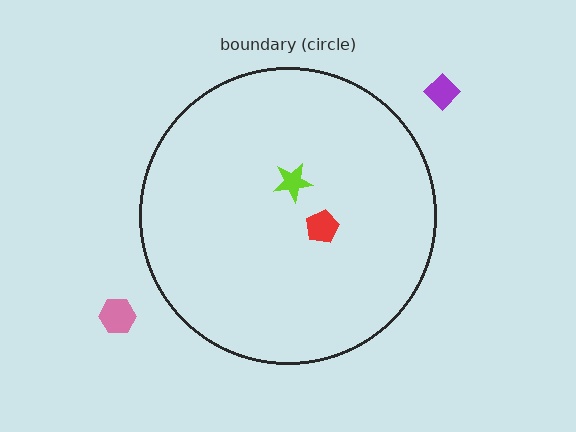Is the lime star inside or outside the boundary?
Inside.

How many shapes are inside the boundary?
2 inside, 2 outside.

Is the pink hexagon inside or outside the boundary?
Outside.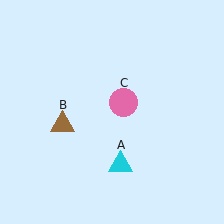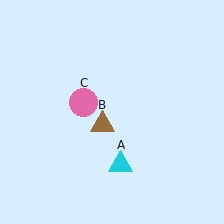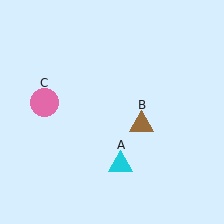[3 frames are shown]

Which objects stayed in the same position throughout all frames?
Cyan triangle (object A) remained stationary.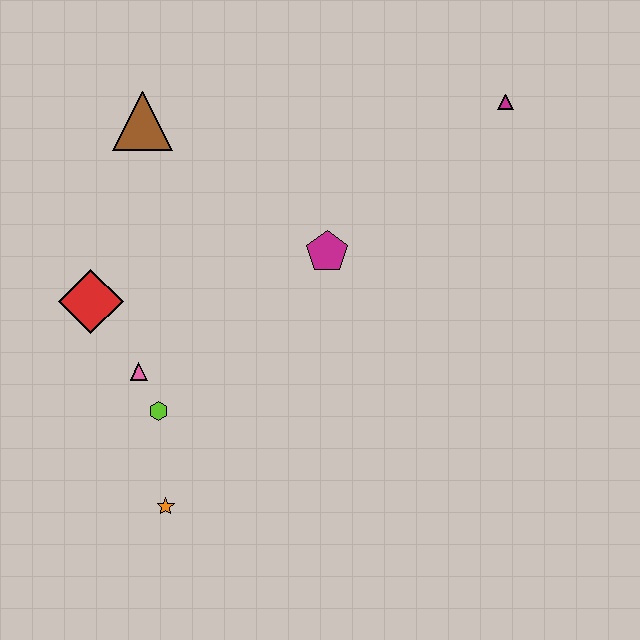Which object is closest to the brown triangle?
The red diamond is closest to the brown triangle.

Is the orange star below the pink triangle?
Yes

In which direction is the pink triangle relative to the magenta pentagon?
The pink triangle is to the left of the magenta pentagon.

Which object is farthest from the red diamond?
The magenta triangle is farthest from the red diamond.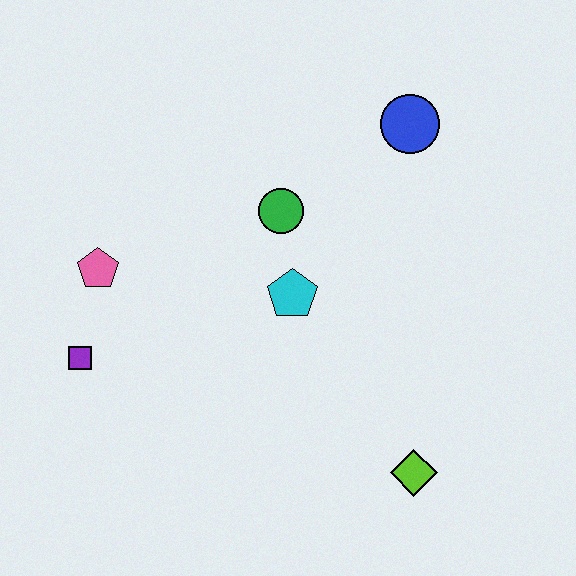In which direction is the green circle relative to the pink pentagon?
The green circle is to the right of the pink pentagon.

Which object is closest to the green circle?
The cyan pentagon is closest to the green circle.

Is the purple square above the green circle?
No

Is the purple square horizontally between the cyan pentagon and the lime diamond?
No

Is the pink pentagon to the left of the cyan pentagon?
Yes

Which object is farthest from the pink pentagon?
The lime diamond is farthest from the pink pentagon.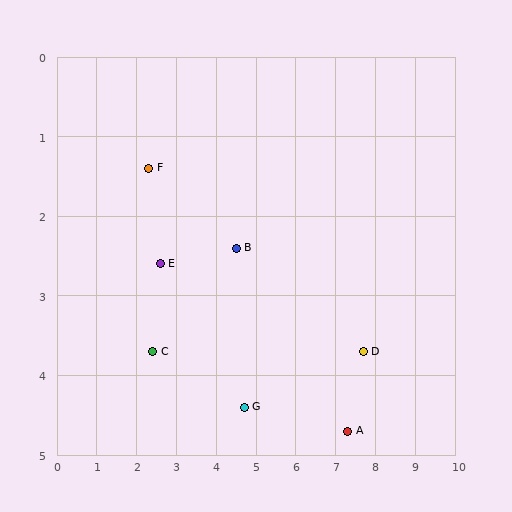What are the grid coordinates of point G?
Point G is at approximately (4.7, 4.4).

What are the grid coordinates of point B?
Point B is at approximately (4.5, 2.4).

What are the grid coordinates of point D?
Point D is at approximately (7.7, 3.7).